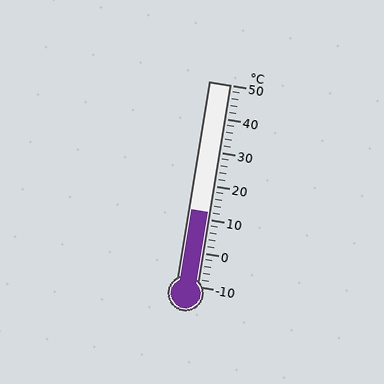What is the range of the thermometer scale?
The thermometer scale ranges from -10°C to 50°C.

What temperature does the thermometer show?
The thermometer shows approximately 12°C.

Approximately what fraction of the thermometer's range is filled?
The thermometer is filled to approximately 35% of its range.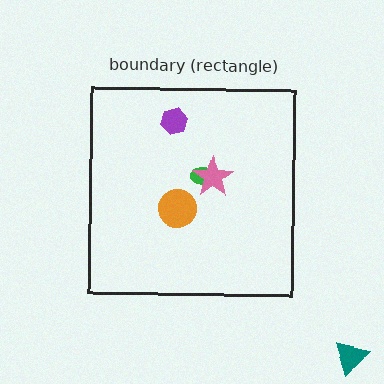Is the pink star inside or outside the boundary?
Inside.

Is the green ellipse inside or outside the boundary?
Inside.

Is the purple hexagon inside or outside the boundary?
Inside.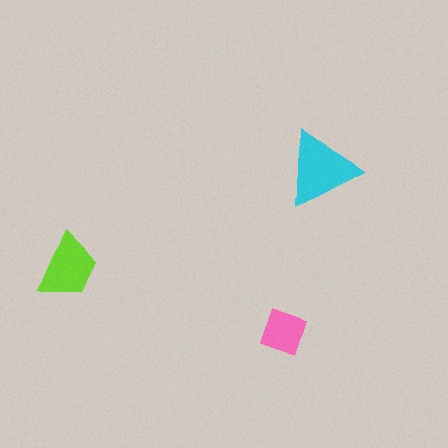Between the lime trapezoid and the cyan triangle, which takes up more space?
The cyan triangle.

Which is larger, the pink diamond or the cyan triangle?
The cyan triangle.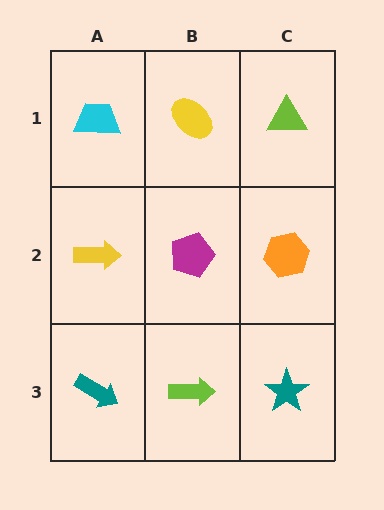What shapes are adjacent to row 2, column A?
A cyan trapezoid (row 1, column A), a teal arrow (row 3, column A), a magenta pentagon (row 2, column B).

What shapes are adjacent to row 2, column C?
A lime triangle (row 1, column C), a teal star (row 3, column C), a magenta pentagon (row 2, column B).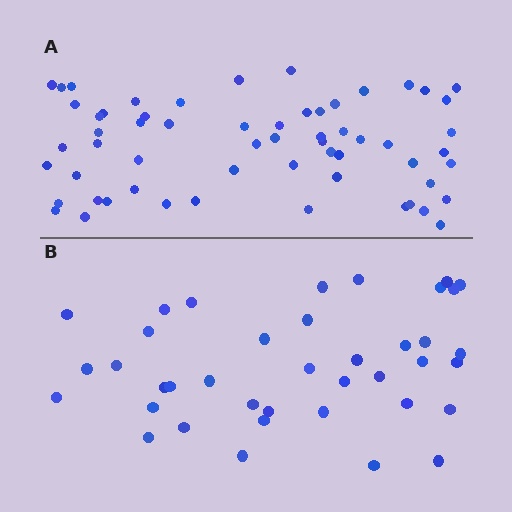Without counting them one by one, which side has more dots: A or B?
Region A (the top region) has more dots.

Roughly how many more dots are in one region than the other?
Region A has approximately 20 more dots than region B.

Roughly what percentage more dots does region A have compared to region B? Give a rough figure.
About 55% more.